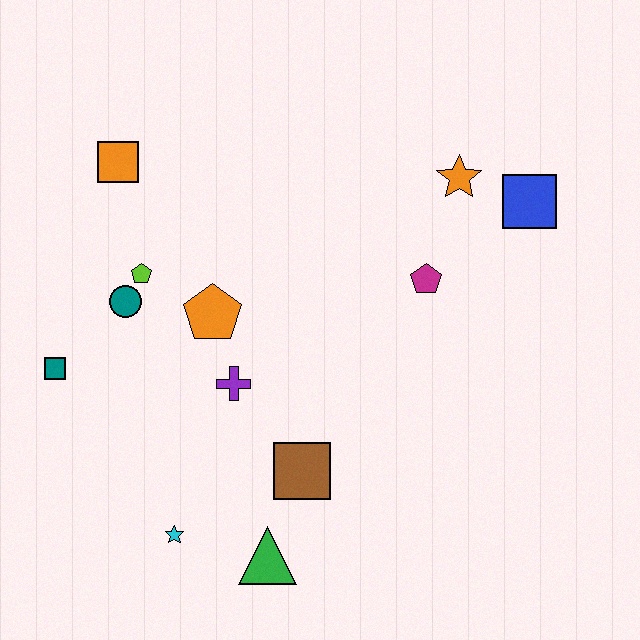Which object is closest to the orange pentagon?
The purple cross is closest to the orange pentagon.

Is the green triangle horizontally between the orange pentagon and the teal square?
No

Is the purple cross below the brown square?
No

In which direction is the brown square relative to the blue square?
The brown square is below the blue square.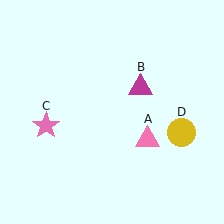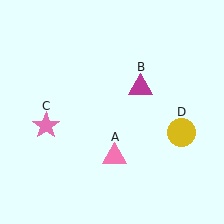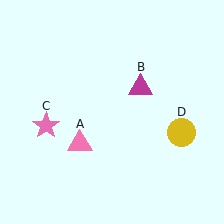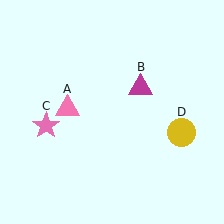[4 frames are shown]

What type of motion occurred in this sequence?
The pink triangle (object A) rotated clockwise around the center of the scene.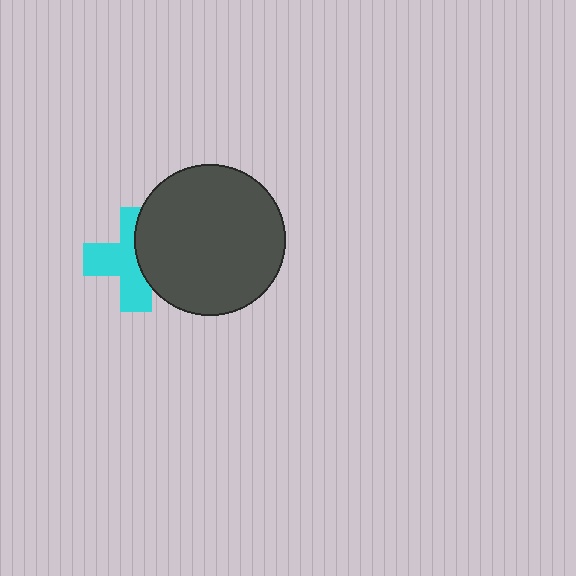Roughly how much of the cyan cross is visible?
About half of it is visible (roughly 60%).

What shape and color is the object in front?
The object in front is a dark gray circle.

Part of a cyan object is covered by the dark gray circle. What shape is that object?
It is a cross.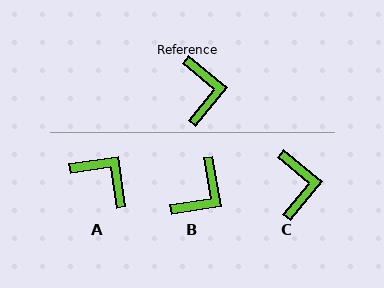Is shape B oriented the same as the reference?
No, it is off by about 41 degrees.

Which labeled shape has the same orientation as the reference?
C.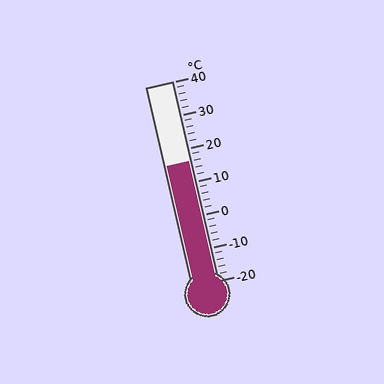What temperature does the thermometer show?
The thermometer shows approximately 16°C.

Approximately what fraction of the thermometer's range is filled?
The thermometer is filled to approximately 60% of its range.